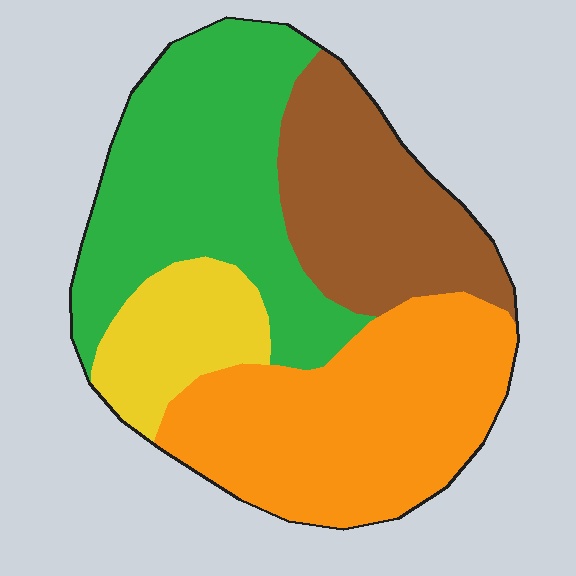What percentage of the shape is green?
Green covers 33% of the shape.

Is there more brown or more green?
Green.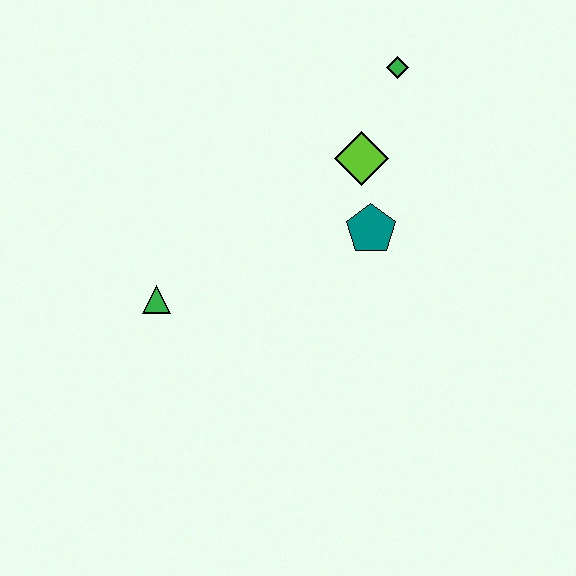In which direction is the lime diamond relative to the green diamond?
The lime diamond is below the green diamond.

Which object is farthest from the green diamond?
The green triangle is farthest from the green diamond.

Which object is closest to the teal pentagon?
The lime diamond is closest to the teal pentagon.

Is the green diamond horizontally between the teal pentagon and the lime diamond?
No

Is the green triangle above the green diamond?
No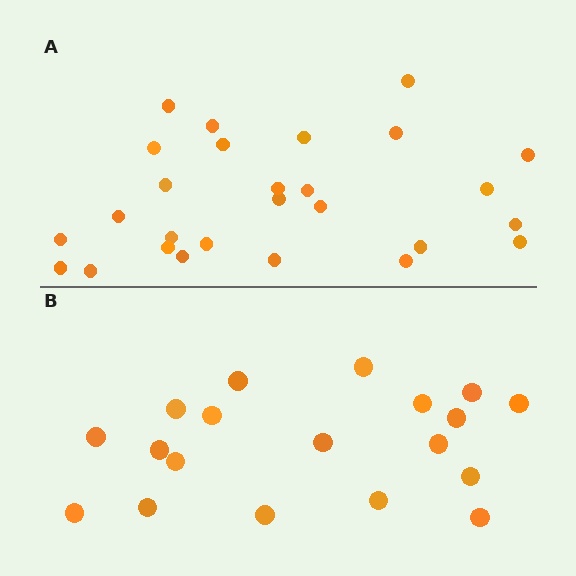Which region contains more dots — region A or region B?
Region A (the top region) has more dots.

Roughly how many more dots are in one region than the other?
Region A has roughly 8 or so more dots than region B.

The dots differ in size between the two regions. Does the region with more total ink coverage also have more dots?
No. Region B has more total ink coverage because its dots are larger, but region A actually contains more individual dots. Total area can be misleading — the number of items is what matters here.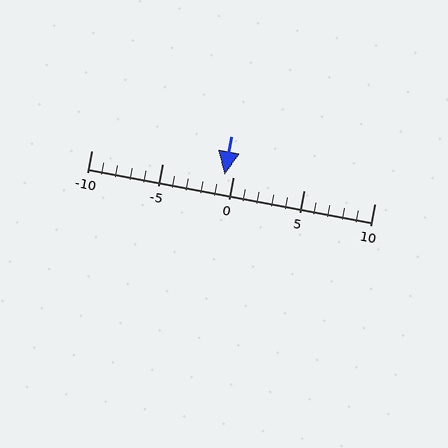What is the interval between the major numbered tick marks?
The major tick marks are spaced 5 units apart.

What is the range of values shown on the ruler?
The ruler shows values from -10 to 10.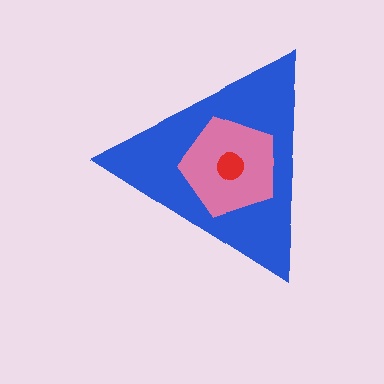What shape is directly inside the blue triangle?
The pink pentagon.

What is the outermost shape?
The blue triangle.